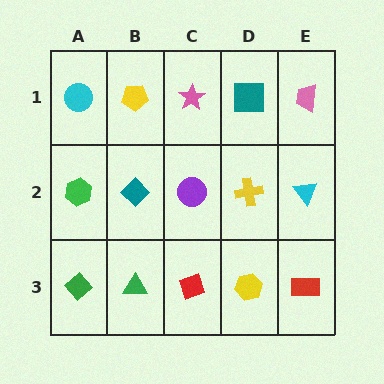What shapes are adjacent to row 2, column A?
A cyan circle (row 1, column A), a green diamond (row 3, column A), a teal diamond (row 2, column B).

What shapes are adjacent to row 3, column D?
A yellow cross (row 2, column D), a red diamond (row 3, column C), a red rectangle (row 3, column E).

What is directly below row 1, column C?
A purple circle.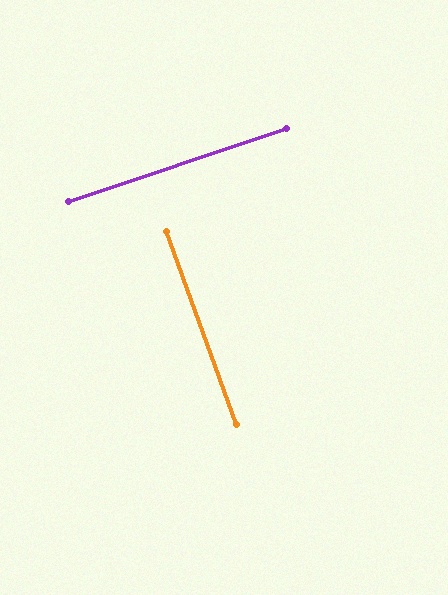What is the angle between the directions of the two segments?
Approximately 89 degrees.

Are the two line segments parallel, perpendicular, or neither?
Perpendicular — they meet at approximately 89°.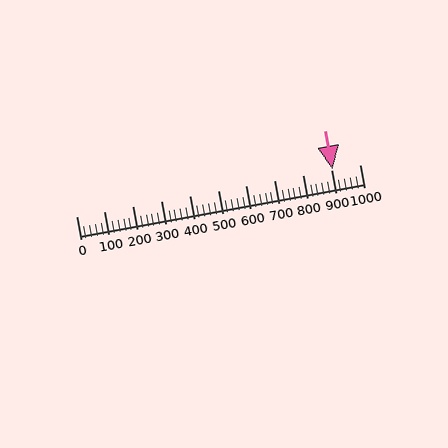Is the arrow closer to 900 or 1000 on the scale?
The arrow is closer to 900.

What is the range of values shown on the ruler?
The ruler shows values from 0 to 1000.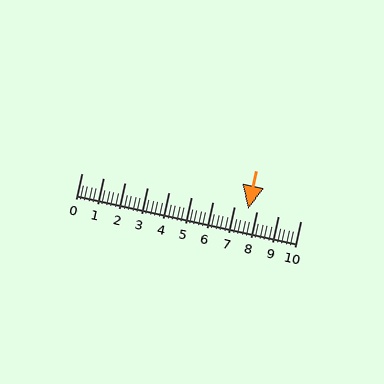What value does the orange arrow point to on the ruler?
The orange arrow points to approximately 7.6.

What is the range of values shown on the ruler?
The ruler shows values from 0 to 10.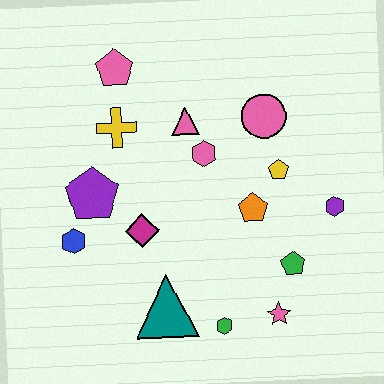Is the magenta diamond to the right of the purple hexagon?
No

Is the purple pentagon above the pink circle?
No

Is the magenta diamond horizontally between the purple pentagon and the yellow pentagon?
Yes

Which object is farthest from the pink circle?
The blue hexagon is farthest from the pink circle.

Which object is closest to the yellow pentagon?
The orange pentagon is closest to the yellow pentagon.